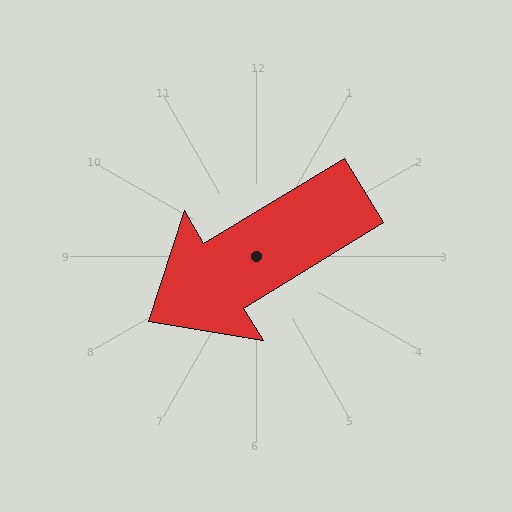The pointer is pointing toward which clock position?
Roughly 8 o'clock.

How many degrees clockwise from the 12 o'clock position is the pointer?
Approximately 239 degrees.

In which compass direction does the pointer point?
Southwest.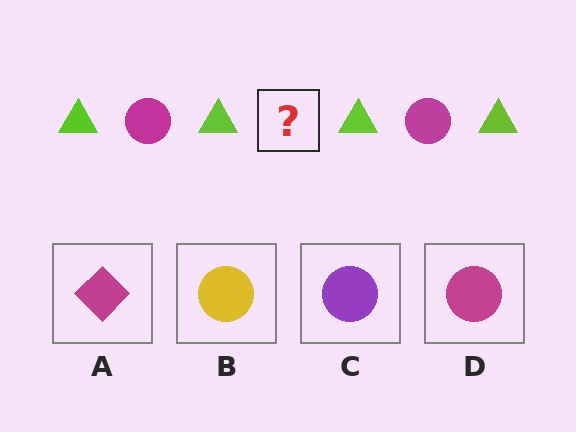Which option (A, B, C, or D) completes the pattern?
D.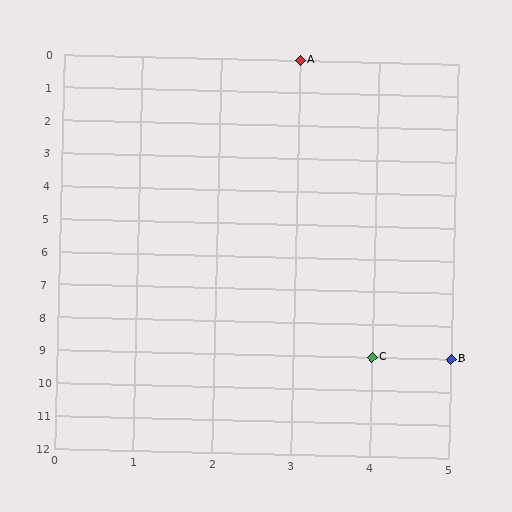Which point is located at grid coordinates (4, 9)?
Point C is at (4, 9).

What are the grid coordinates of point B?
Point B is at grid coordinates (5, 9).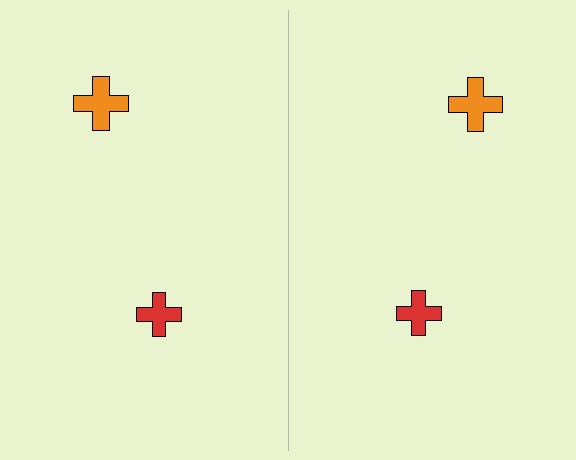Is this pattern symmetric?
Yes, this pattern has bilateral (reflection) symmetry.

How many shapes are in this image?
There are 4 shapes in this image.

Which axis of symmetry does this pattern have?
The pattern has a vertical axis of symmetry running through the center of the image.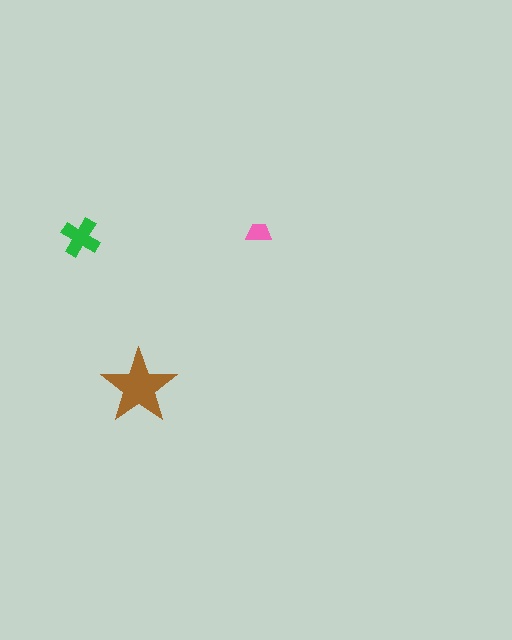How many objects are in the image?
There are 3 objects in the image.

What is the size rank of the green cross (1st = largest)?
2nd.